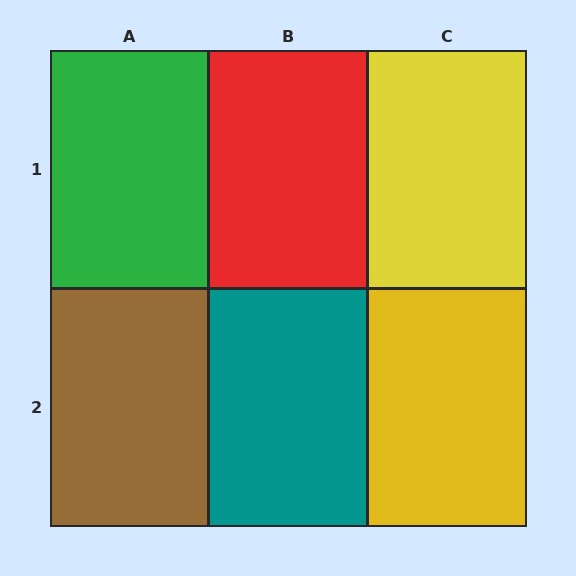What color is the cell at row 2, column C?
Yellow.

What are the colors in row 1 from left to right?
Green, red, yellow.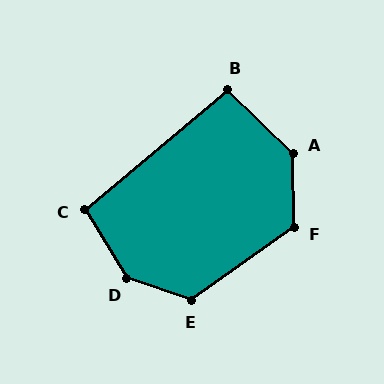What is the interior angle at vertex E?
Approximately 126 degrees (obtuse).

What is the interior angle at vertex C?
Approximately 99 degrees (obtuse).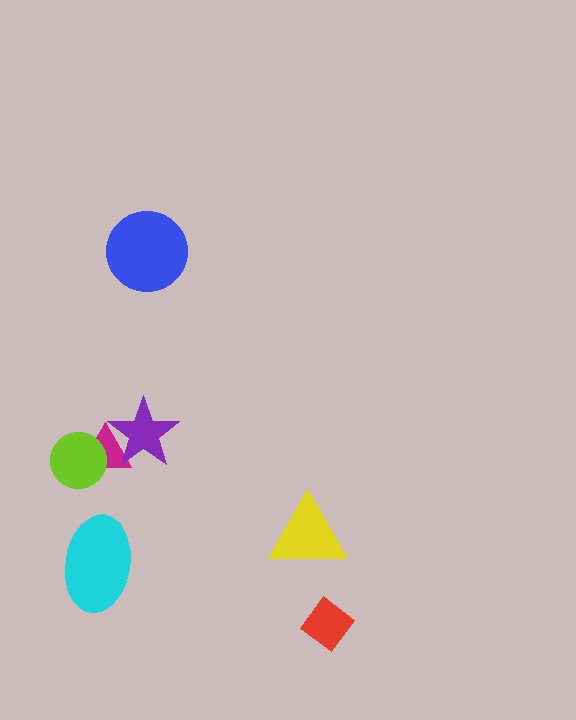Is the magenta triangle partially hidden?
Yes, it is partially covered by another shape.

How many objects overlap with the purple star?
1 object overlaps with the purple star.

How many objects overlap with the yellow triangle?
0 objects overlap with the yellow triangle.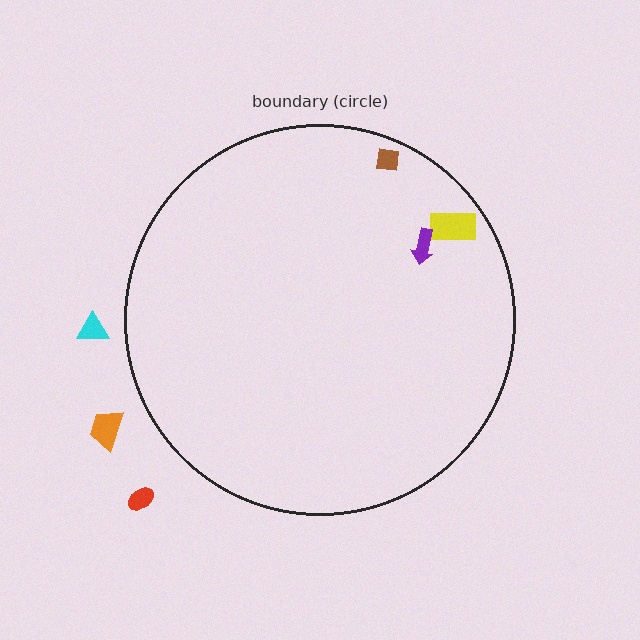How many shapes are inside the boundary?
3 inside, 3 outside.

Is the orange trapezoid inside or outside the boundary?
Outside.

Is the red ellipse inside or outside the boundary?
Outside.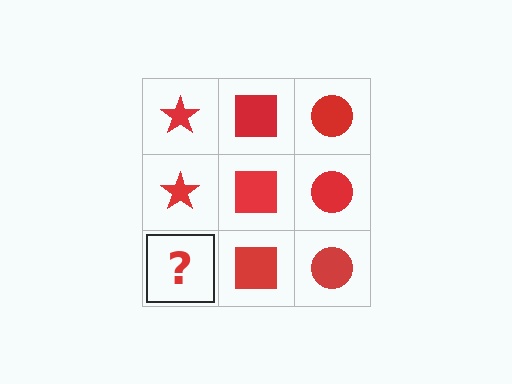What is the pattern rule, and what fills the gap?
The rule is that each column has a consistent shape. The gap should be filled with a red star.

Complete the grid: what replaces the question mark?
The question mark should be replaced with a red star.